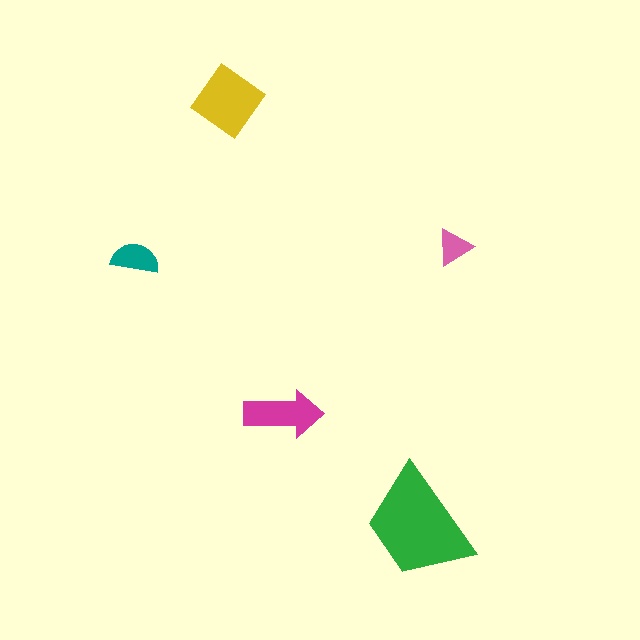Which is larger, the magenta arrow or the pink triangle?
The magenta arrow.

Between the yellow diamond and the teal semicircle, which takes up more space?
The yellow diamond.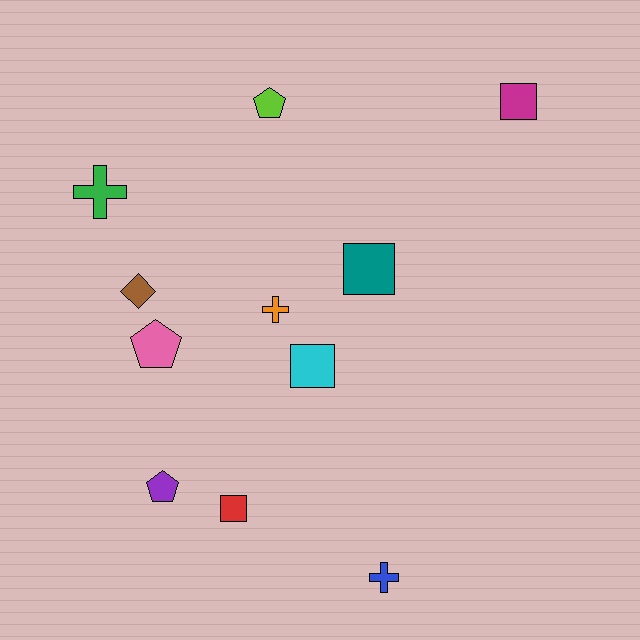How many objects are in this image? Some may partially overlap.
There are 11 objects.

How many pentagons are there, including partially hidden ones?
There are 3 pentagons.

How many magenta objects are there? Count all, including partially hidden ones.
There is 1 magenta object.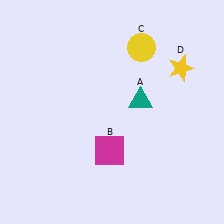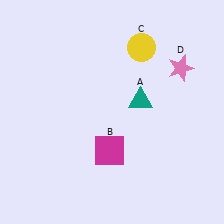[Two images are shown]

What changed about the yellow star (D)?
In Image 1, D is yellow. In Image 2, it changed to pink.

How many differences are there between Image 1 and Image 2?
There is 1 difference between the two images.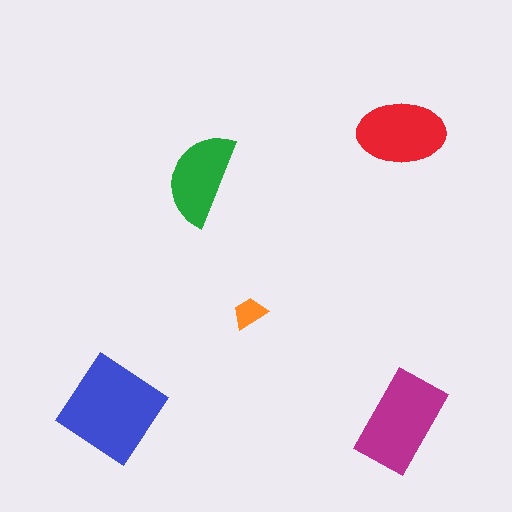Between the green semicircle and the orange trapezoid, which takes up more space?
The green semicircle.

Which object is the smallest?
The orange trapezoid.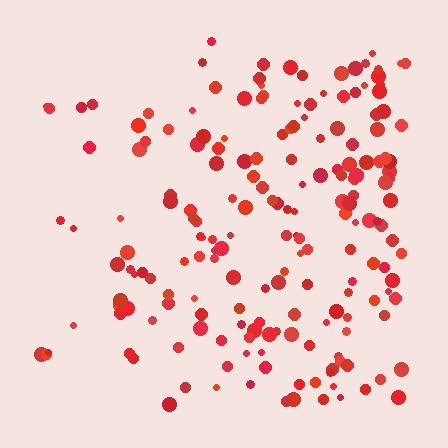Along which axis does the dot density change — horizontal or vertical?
Horizontal.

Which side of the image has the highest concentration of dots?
The right.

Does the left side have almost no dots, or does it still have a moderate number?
Still a moderate number, just noticeably fewer than the right.